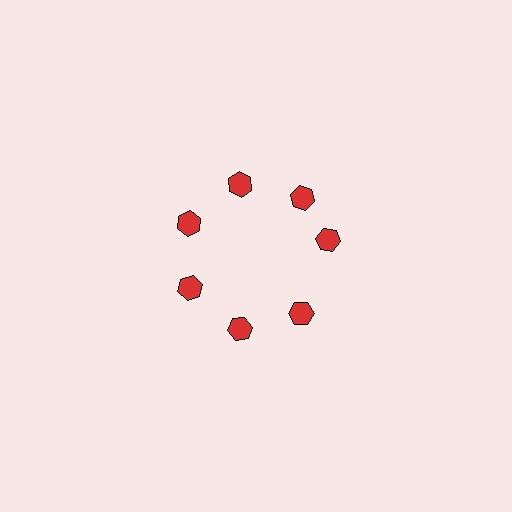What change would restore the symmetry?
The symmetry would be restored by rotating it back into even spacing with its neighbors so that all 7 hexagons sit at equal angles and equal distance from the center.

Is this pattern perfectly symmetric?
No. The 7 red hexagons are arranged in a ring, but one element near the 3 o'clock position is rotated out of alignment along the ring, breaking the 7-fold rotational symmetry.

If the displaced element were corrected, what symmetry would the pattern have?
It would have 7-fold rotational symmetry — the pattern would map onto itself every 51 degrees.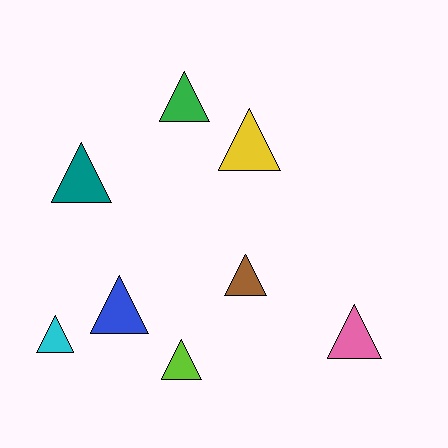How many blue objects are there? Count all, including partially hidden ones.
There is 1 blue object.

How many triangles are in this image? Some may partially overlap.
There are 8 triangles.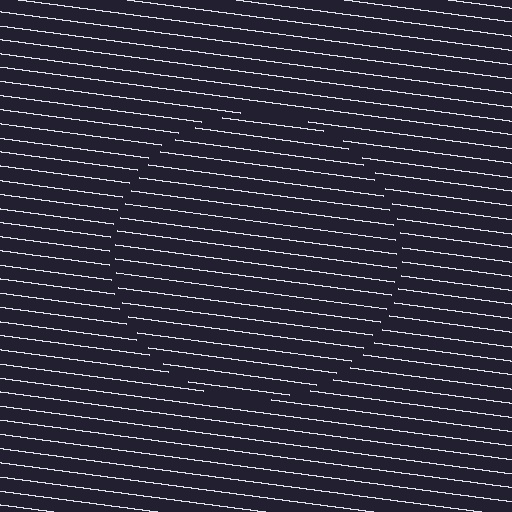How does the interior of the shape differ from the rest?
The interior of the shape contains the same grating, shifted by half a period — the contour is defined by the phase discontinuity where line-ends from the inner and outer gratings abut.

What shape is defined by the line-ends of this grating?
An illusory circle. The interior of the shape contains the same grating, shifted by half a period — the contour is defined by the phase discontinuity where line-ends from the inner and outer gratings abut.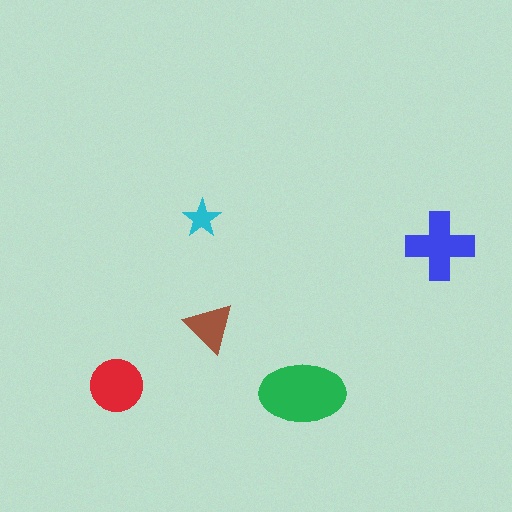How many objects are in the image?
There are 5 objects in the image.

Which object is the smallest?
The cyan star.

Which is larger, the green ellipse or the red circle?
The green ellipse.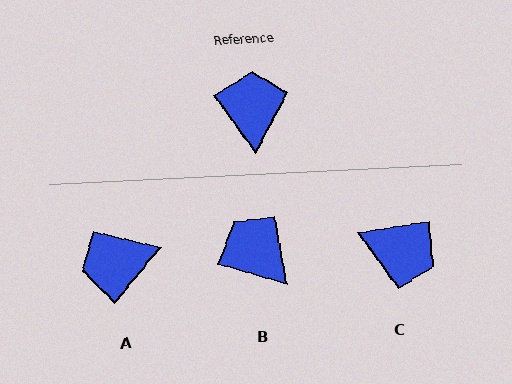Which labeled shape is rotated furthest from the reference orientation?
C, about 116 degrees away.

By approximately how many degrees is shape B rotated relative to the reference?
Approximately 38 degrees counter-clockwise.